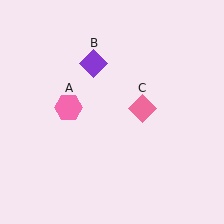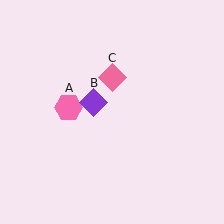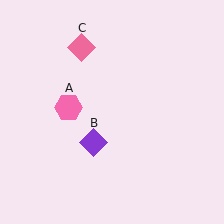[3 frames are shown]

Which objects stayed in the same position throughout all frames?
Pink hexagon (object A) remained stationary.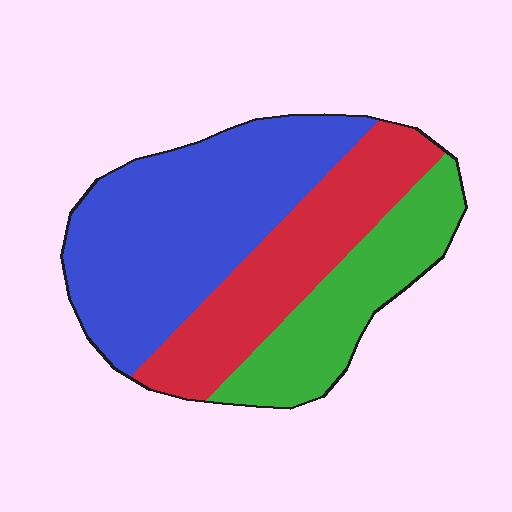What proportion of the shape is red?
Red takes up about one third (1/3) of the shape.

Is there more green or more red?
Red.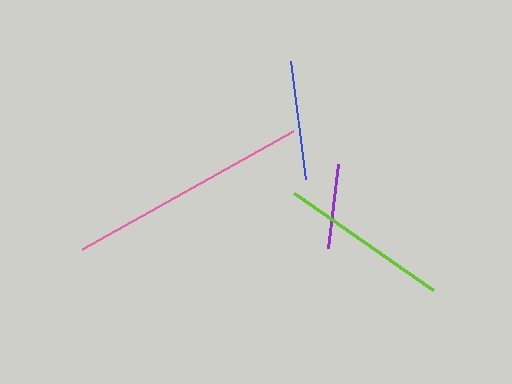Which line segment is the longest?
The pink line is the longest at approximately 242 pixels.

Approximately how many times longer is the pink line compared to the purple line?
The pink line is approximately 2.9 times the length of the purple line.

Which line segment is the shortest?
The purple line is the shortest at approximately 84 pixels.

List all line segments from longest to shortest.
From longest to shortest: pink, lime, blue, purple.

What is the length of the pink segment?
The pink segment is approximately 242 pixels long.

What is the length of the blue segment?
The blue segment is approximately 119 pixels long.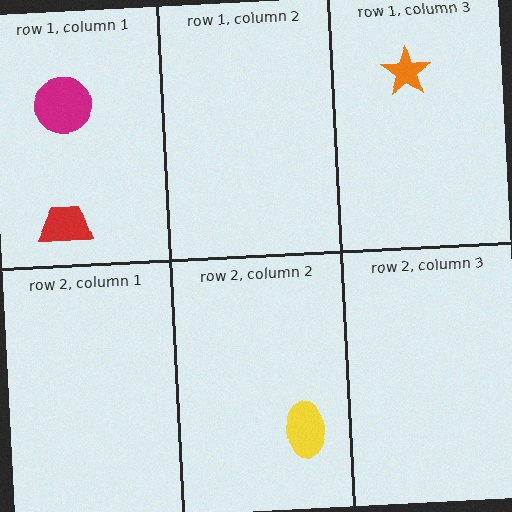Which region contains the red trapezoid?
The row 1, column 1 region.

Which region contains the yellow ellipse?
The row 2, column 2 region.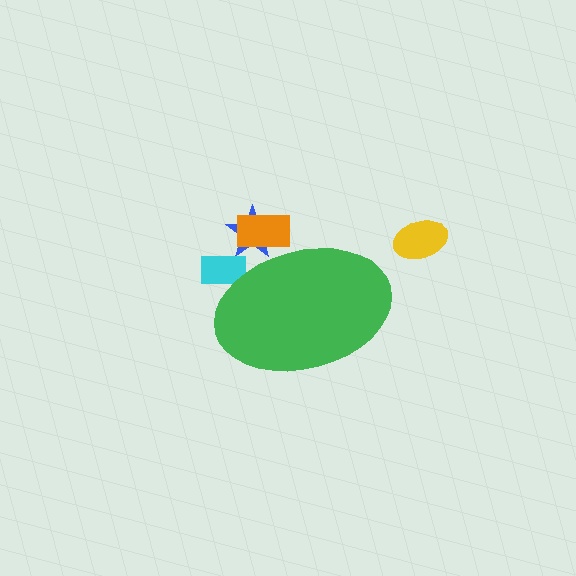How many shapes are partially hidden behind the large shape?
3 shapes are partially hidden.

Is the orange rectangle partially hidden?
Yes, the orange rectangle is partially hidden behind the green ellipse.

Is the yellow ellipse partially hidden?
No, the yellow ellipse is fully visible.